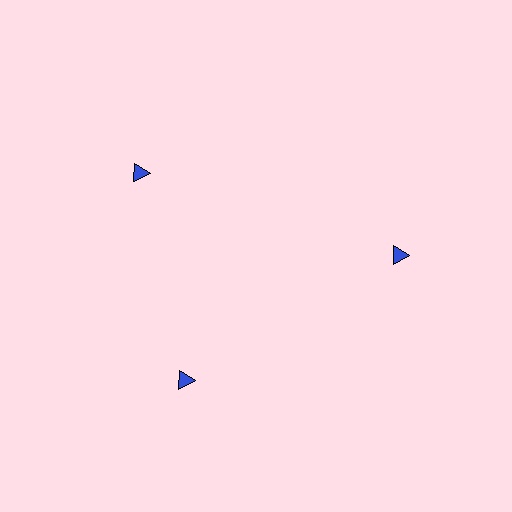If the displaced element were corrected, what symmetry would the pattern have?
It would have 3-fold rotational symmetry — the pattern would map onto itself every 120 degrees.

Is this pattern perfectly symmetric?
No. The 3 blue triangles are arranged in a ring, but one element near the 11 o'clock position is rotated out of alignment along the ring, breaking the 3-fold rotational symmetry.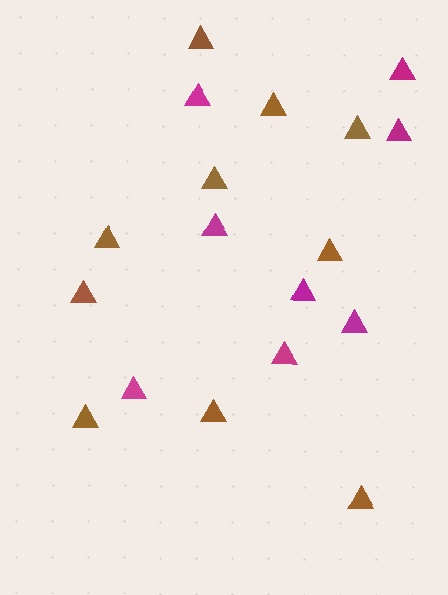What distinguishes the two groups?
There are 2 groups: one group of brown triangles (10) and one group of magenta triangles (8).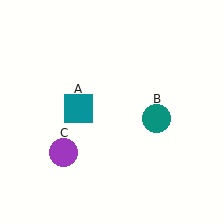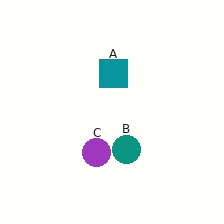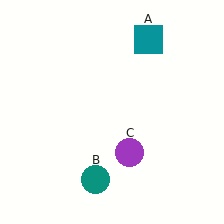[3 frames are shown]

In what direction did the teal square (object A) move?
The teal square (object A) moved up and to the right.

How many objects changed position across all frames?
3 objects changed position: teal square (object A), teal circle (object B), purple circle (object C).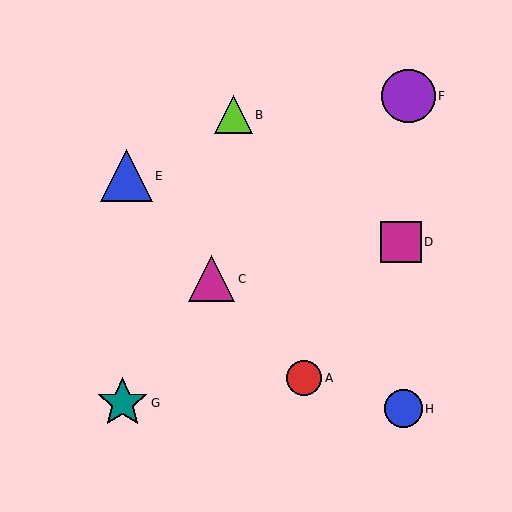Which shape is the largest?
The purple circle (labeled F) is the largest.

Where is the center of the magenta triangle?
The center of the magenta triangle is at (212, 279).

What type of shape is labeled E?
Shape E is a blue triangle.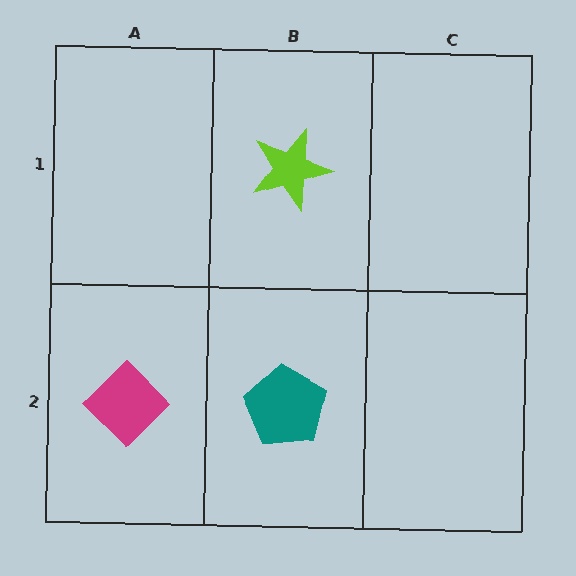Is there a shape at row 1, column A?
No, that cell is empty.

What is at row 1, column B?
A lime star.